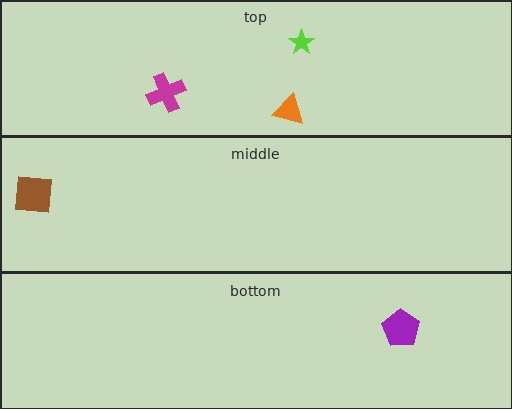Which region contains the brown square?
The middle region.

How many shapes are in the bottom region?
1.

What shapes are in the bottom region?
The purple pentagon.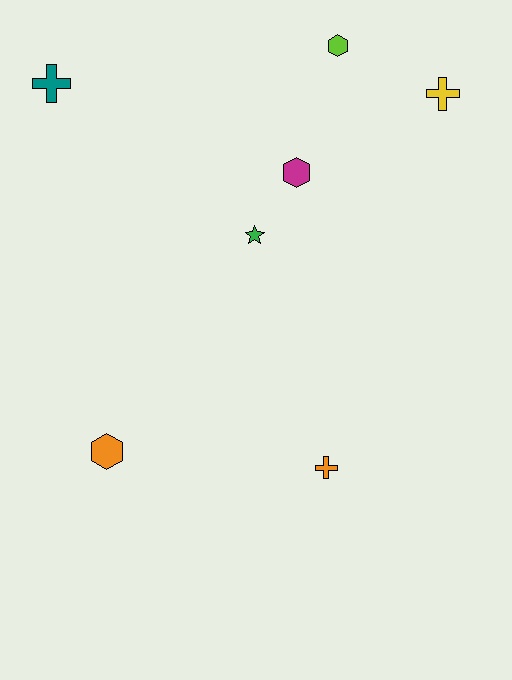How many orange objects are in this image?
There are 2 orange objects.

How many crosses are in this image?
There are 3 crosses.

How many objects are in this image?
There are 7 objects.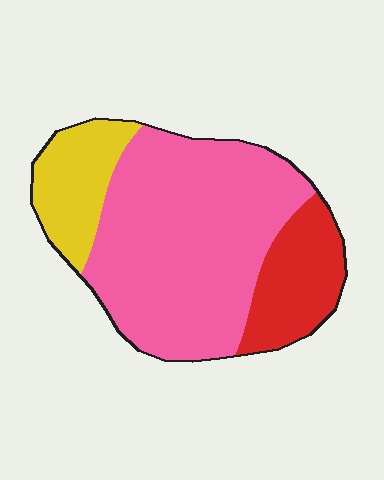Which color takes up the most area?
Pink, at roughly 65%.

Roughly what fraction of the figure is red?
Red takes up between a sixth and a third of the figure.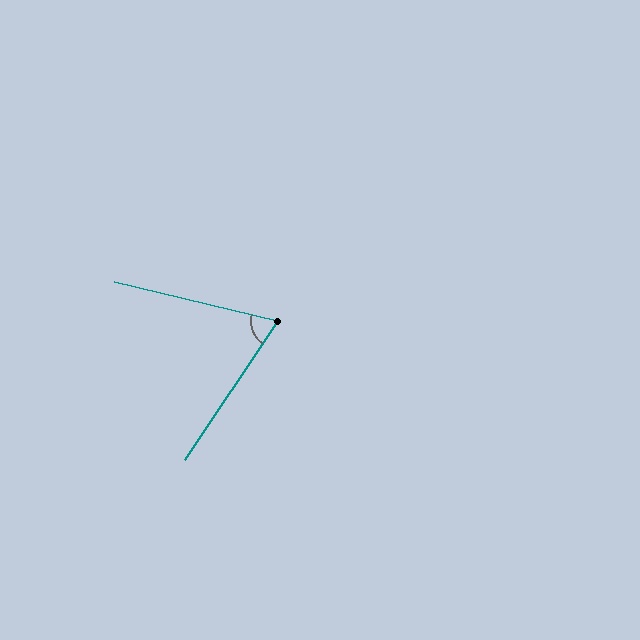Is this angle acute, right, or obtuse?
It is acute.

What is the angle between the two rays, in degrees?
Approximately 70 degrees.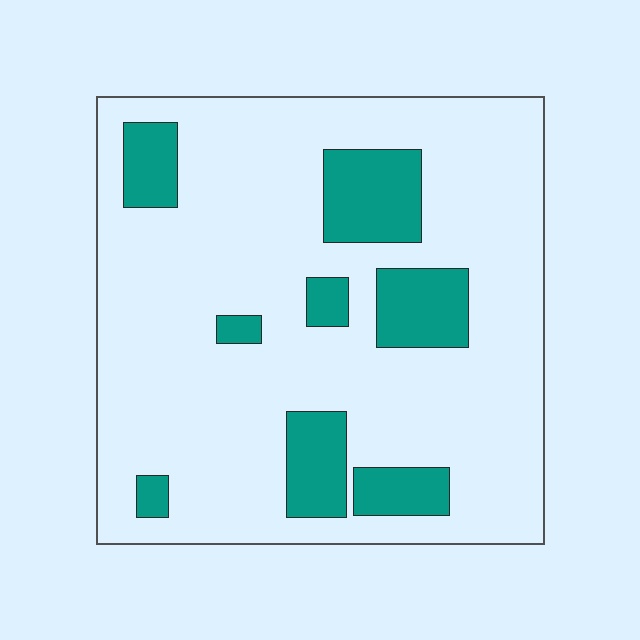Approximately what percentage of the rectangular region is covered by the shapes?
Approximately 20%.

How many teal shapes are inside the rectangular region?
8.